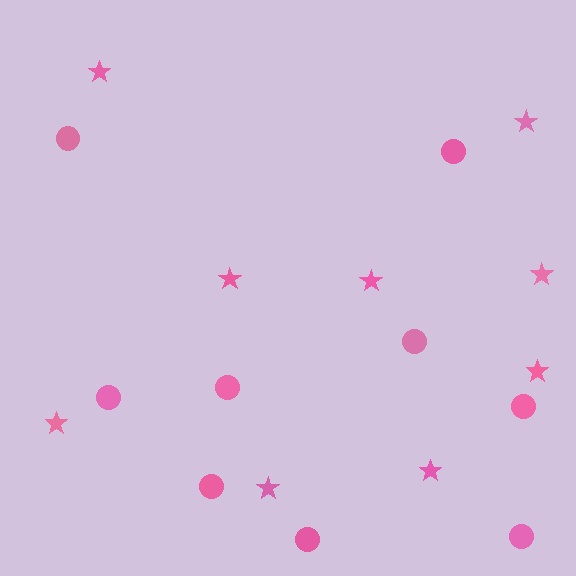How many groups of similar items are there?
There are 2 groups: one group of stars (9) and one group of circles (9).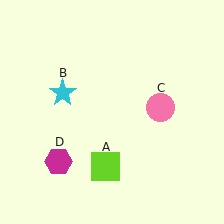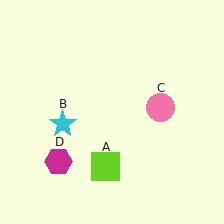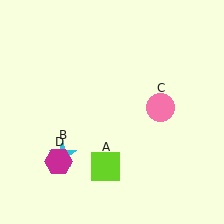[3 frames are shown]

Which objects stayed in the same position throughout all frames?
Lime square (object A) and pink circle (object C) and magenta hexagon (object D) remained stationary.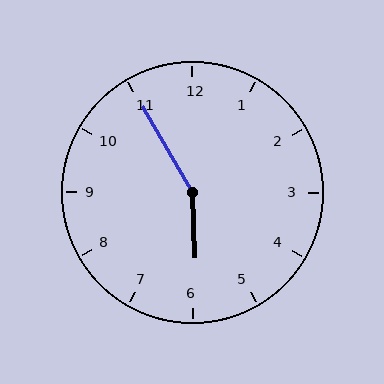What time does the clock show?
5:55.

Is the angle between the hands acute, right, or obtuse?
It is obtuse.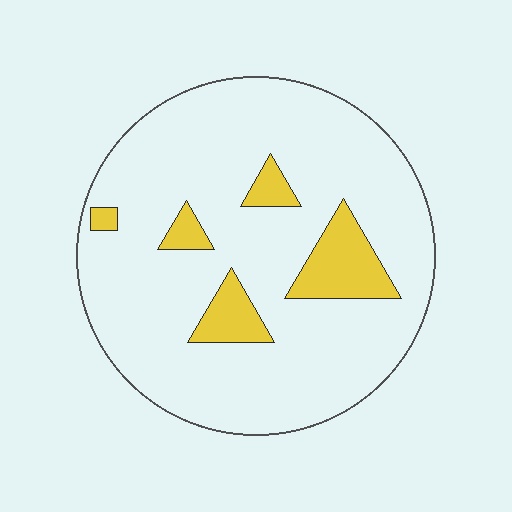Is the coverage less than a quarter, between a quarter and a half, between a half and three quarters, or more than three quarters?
Less than a quarter.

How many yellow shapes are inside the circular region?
5.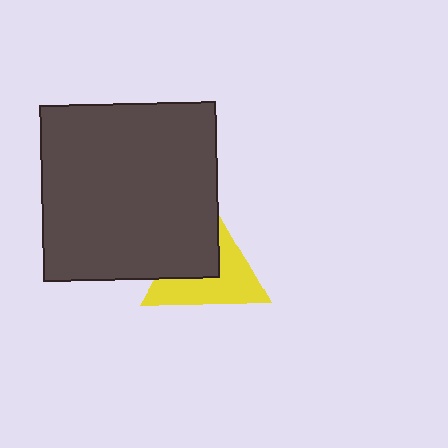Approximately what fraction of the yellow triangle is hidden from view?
Roughly 45% of the yellow triangle is hidden behind the dark gray square.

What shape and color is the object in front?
The object in front is a dark gray square.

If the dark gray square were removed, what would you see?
You would see the complete yellow triangle.